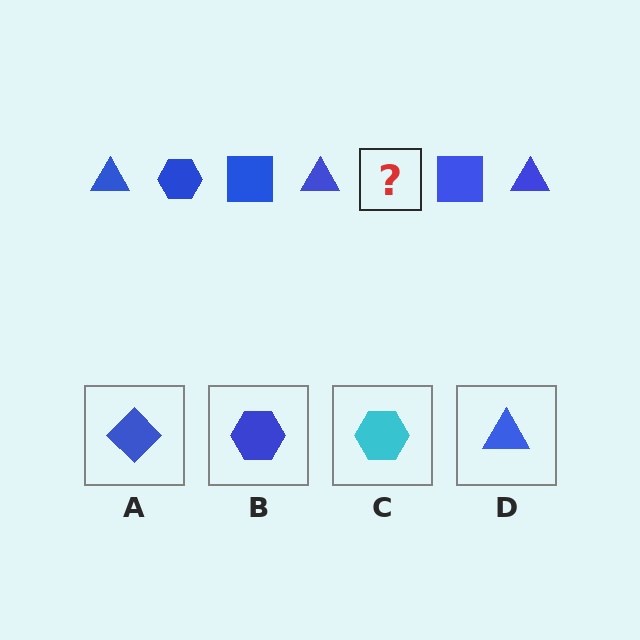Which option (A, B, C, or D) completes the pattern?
B.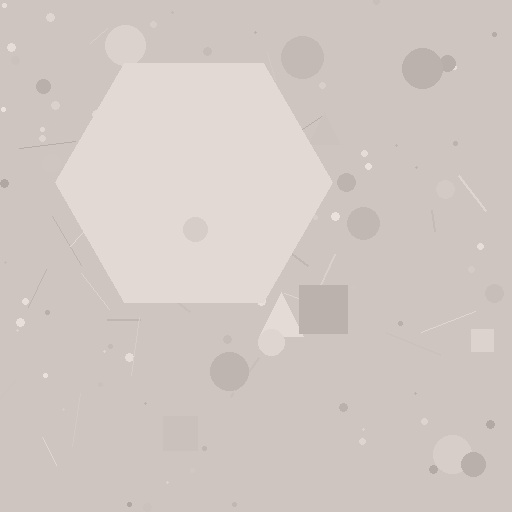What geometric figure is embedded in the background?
A hexagon is embedded in the background.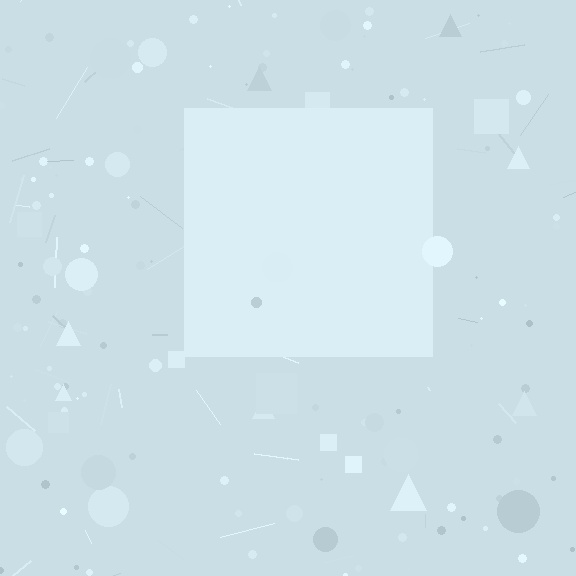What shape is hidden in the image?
A square is hidden in the image.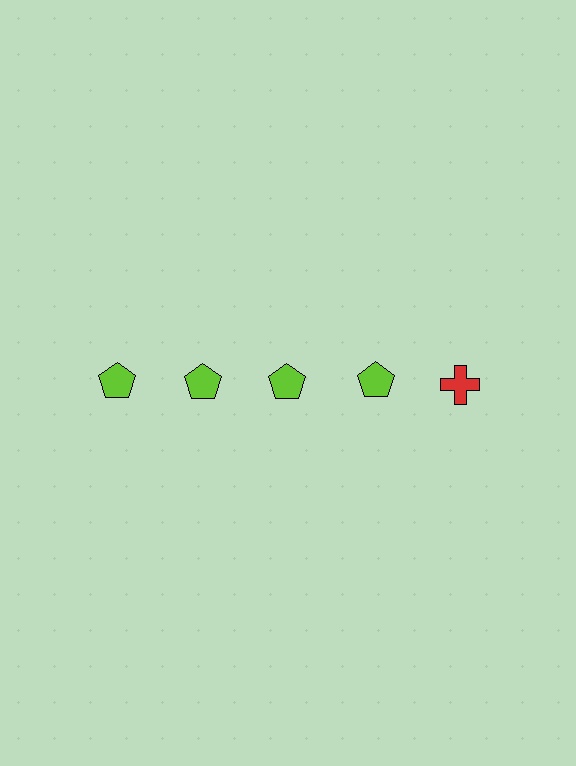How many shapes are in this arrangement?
There are 5 shapes arranged in a grid pattern.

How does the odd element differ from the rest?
It differs in both color (red instead of lime) and shape (cross instead of pentagon).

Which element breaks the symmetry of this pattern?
The red cross in the top row, rightmost column breaks the symmetry. All other shapes are lime pentagons.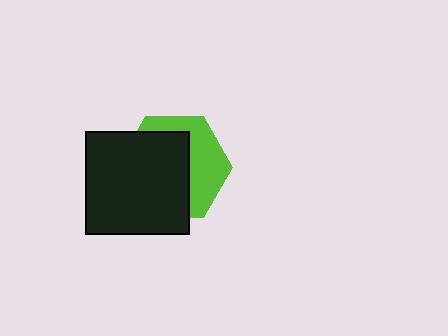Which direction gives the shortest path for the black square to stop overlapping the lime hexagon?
Moving toward the lower-left gives the shortest separation.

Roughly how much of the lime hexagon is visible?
A small part of it is visible (roughly 42%).